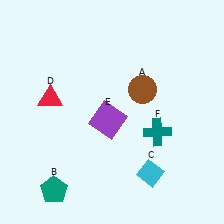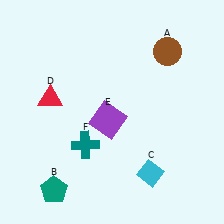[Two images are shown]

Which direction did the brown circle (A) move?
The brown circle (A) moved up.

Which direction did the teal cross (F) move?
The teal cross (F) moved left.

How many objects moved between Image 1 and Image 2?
2 objects moved between the two images.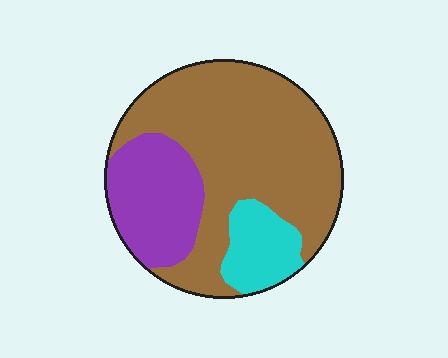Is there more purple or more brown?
Brown.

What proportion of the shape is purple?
Purple covers roughly 25% of the shape.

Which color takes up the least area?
Cyan, at roughly 15%.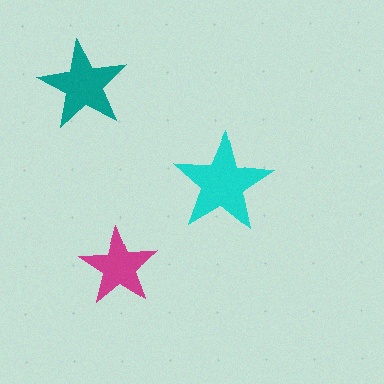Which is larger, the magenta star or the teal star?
The teal one.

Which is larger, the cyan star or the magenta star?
The cyan one.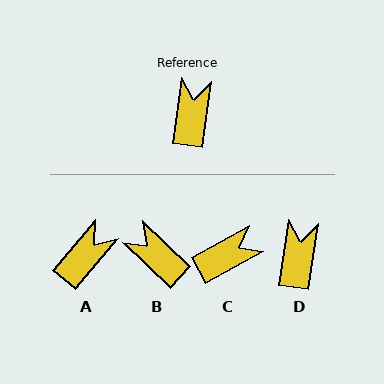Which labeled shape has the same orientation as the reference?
D.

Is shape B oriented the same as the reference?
No, it is off by about 55 degrees.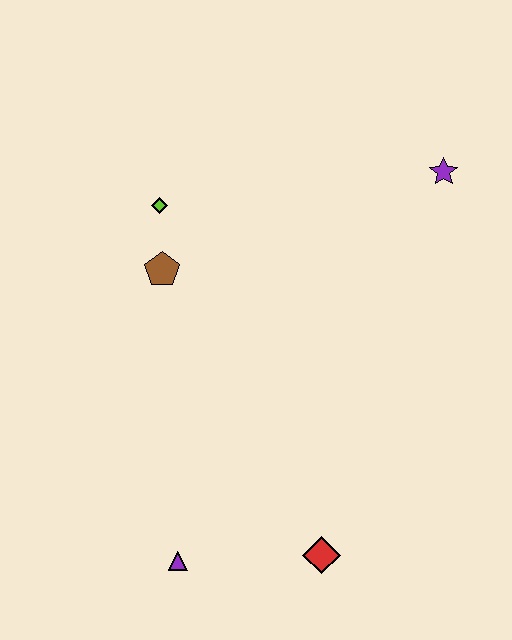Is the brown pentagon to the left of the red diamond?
Yes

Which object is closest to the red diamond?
The purple triangle is closest to the red diamond.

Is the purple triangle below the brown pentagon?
Yes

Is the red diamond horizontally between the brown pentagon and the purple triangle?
No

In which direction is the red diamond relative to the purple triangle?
The red diamond is to the right of the purple triangle.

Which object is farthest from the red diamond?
The purple star is farthest from the red diamond.